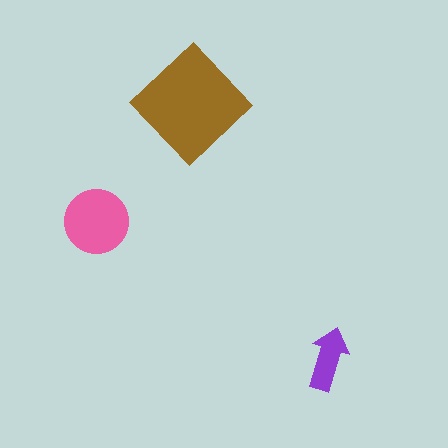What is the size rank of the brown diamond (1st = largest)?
1st.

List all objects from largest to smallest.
The brown diamond, the pink circle, the purple arrow.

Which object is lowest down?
The purple arrow is bottommost.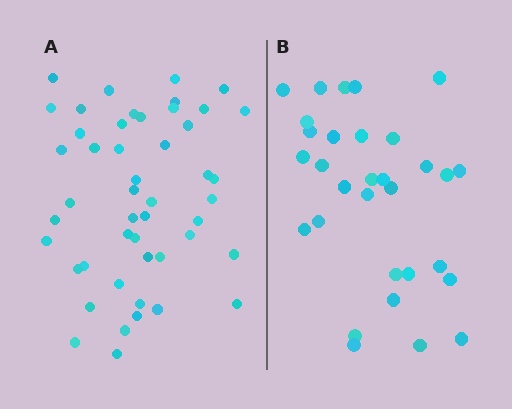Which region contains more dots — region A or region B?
Region A (the left region) has more dots.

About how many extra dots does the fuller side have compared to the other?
Region A has approximately 15 more dots than region B.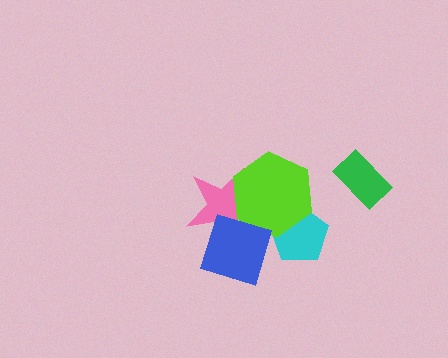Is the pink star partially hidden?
Yes, it is partially covered by another shape.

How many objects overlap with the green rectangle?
0 objects overlap with the green rectangle.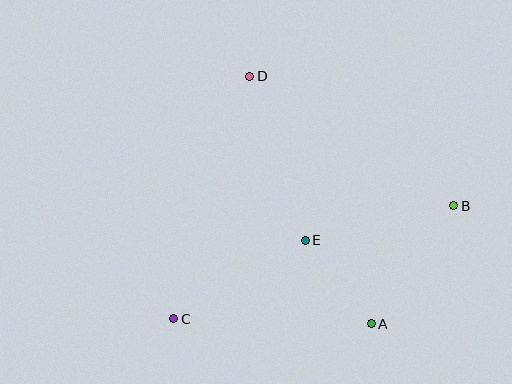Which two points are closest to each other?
Points A and E are closest to each other.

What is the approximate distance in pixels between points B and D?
The distance between B and D is approximately 242 pixels.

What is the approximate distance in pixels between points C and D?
The distance between C and D is approximately 254 pixels.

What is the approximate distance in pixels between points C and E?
The distance between C and E is approximately 153 pixels.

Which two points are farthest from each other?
Points B and C are farthest from each other.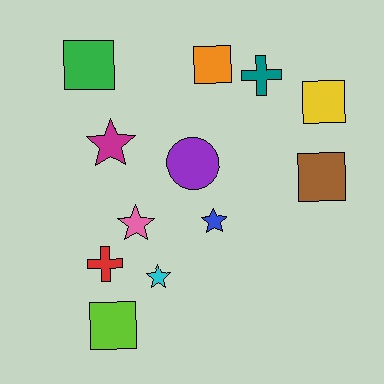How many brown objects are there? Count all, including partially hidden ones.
There is 1 brown object.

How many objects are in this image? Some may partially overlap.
There are 12 objects.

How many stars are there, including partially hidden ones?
There are 4 stars.